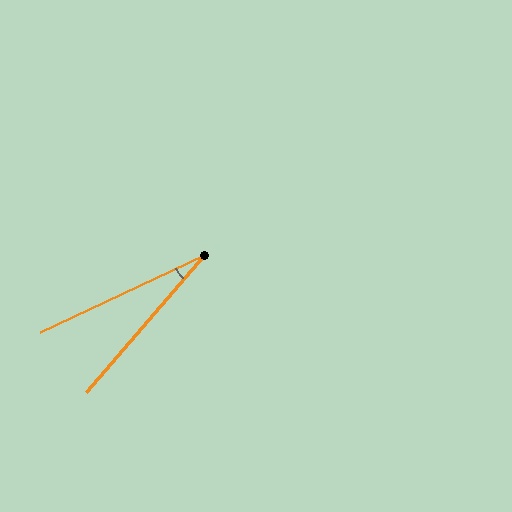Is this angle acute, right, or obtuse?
It is acute.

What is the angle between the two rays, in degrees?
Approximately 24 degrees.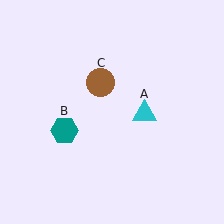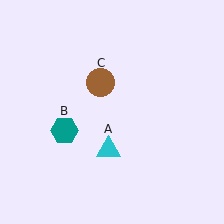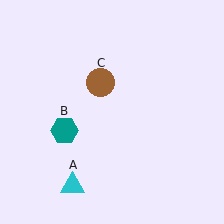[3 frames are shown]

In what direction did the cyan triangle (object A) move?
The cyan triangle (object A) moved down and to the left.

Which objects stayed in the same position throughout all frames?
Teal hexagon (object B) and brown circle (object C) remained stationary.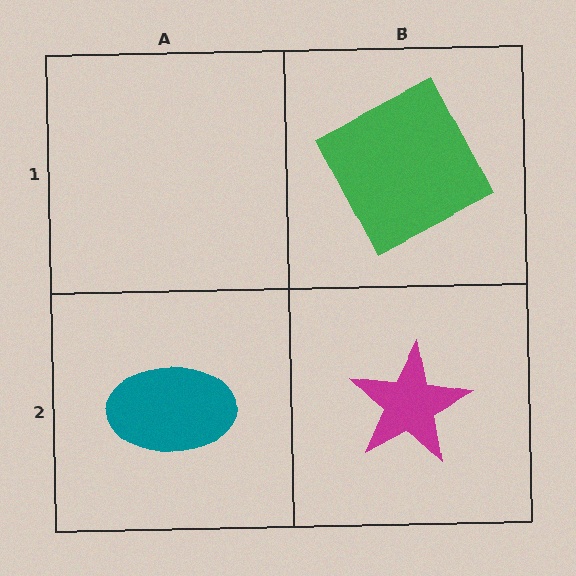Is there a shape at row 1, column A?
No, that cell is empty.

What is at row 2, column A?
A teal ellipse.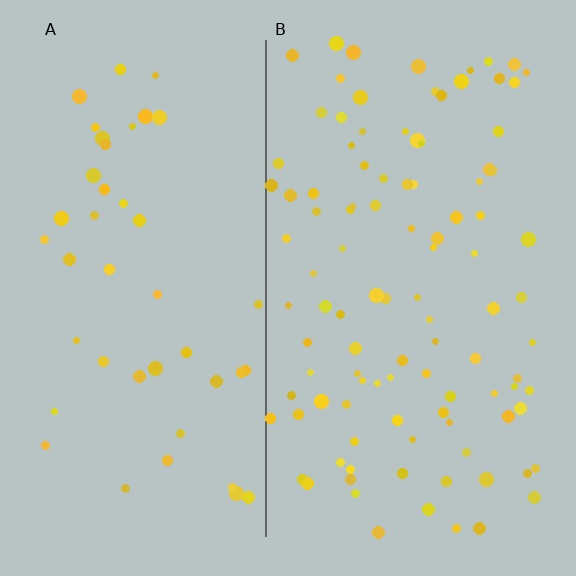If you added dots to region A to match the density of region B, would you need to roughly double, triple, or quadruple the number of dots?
Approximately double.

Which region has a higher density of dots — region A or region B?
B (the right).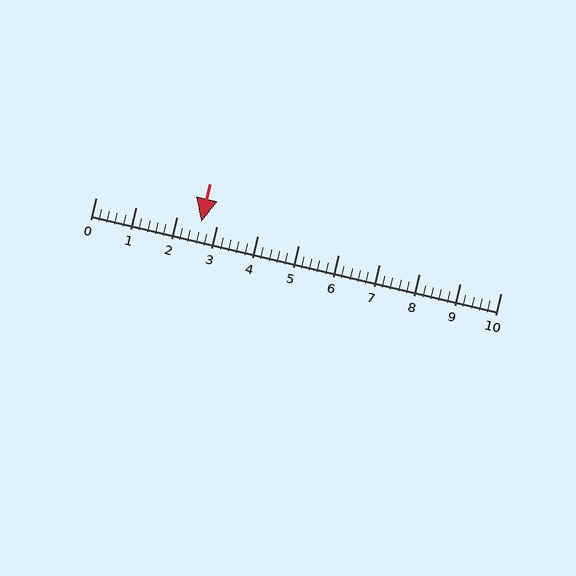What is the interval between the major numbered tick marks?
The major tick marks are spaced 1 units apart.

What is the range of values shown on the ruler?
The ruler shows values from 0 to 10.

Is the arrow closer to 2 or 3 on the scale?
The arrow is closer to 3.